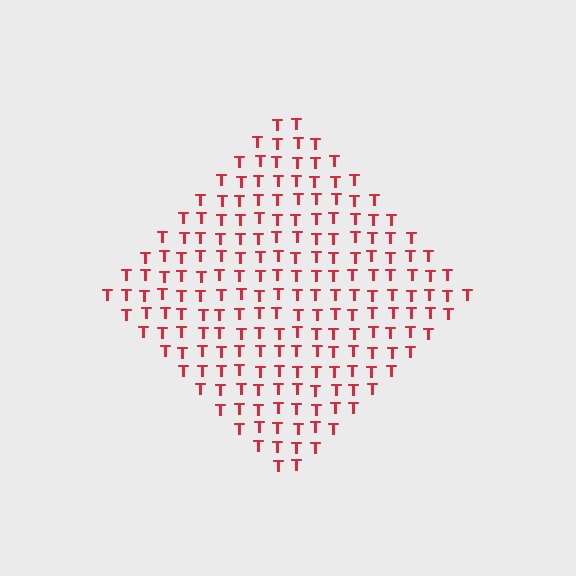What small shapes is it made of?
It is made of small letter T's.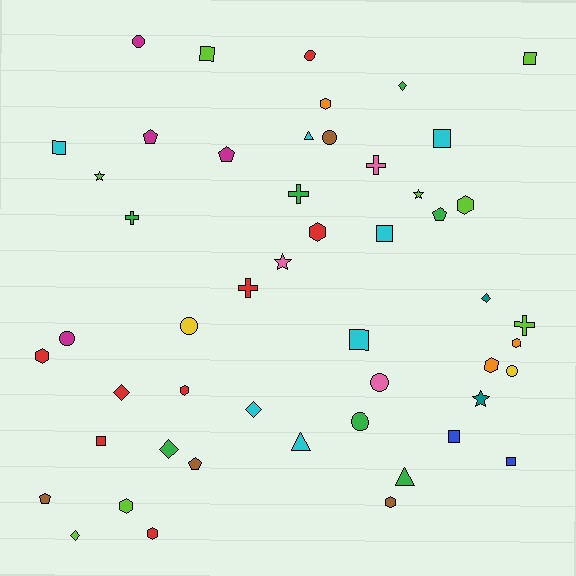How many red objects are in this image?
There are 8 red objects.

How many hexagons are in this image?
There are 10 hexagons.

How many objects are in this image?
There are 50 objects.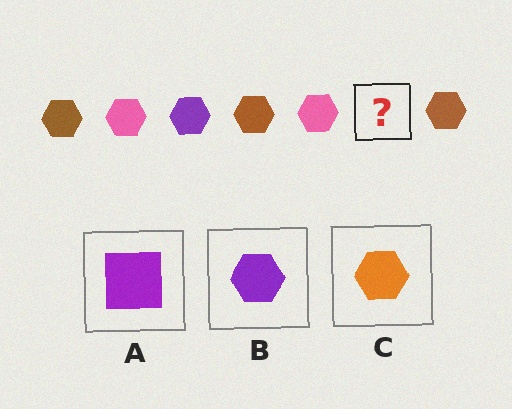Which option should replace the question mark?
Option B.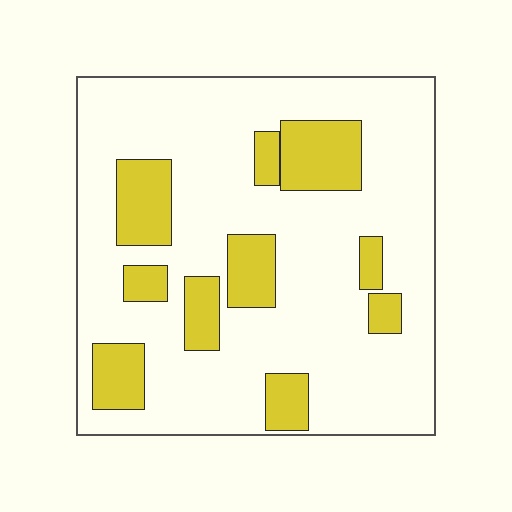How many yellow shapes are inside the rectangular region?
10.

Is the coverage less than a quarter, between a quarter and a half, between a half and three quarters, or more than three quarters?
Less than a quarter.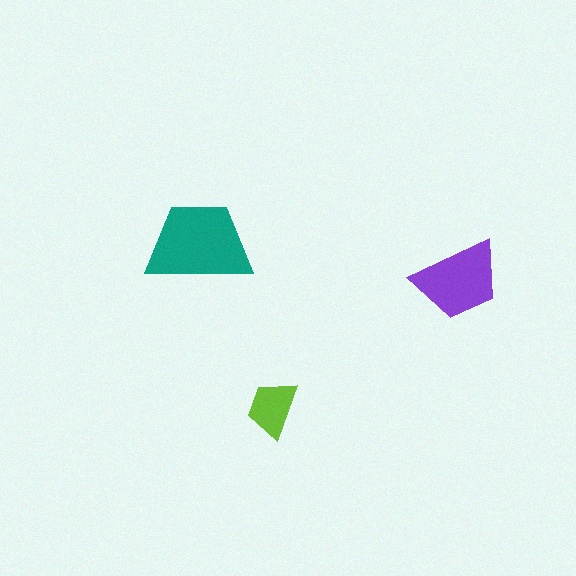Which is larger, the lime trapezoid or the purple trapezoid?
The purple one.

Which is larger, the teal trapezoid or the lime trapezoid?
The teal one.